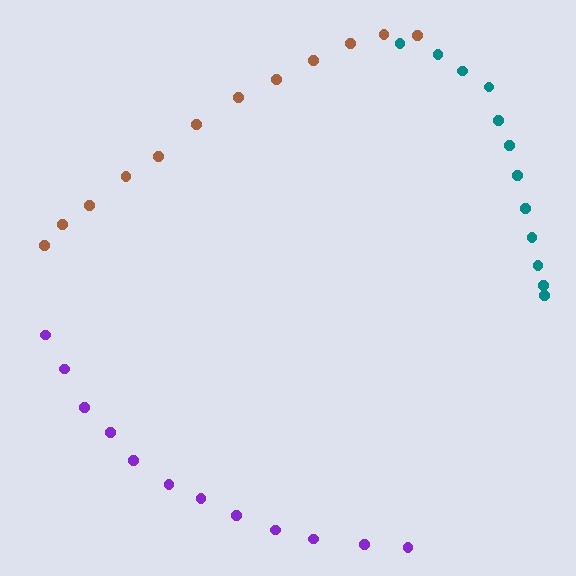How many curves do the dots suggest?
There are 3 distinct paths.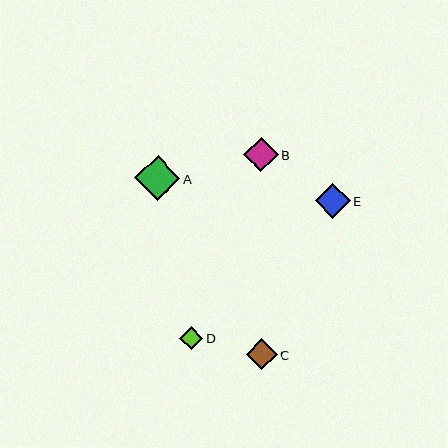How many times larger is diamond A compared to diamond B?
Diamond A is approximately 1.3 times the size of diamond B.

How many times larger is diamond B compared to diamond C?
Diamond B is approximately 1.1 times the size of diamond C.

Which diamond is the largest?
Diamond A is the largest with a size of approximately 45 pixels.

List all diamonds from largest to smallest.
From largest to smallest: A, E, B, C, D.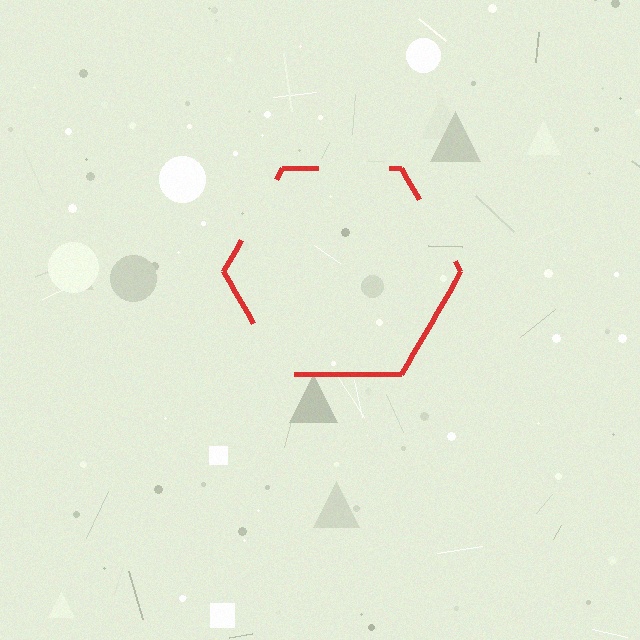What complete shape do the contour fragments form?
The contour fragments form a hexagon.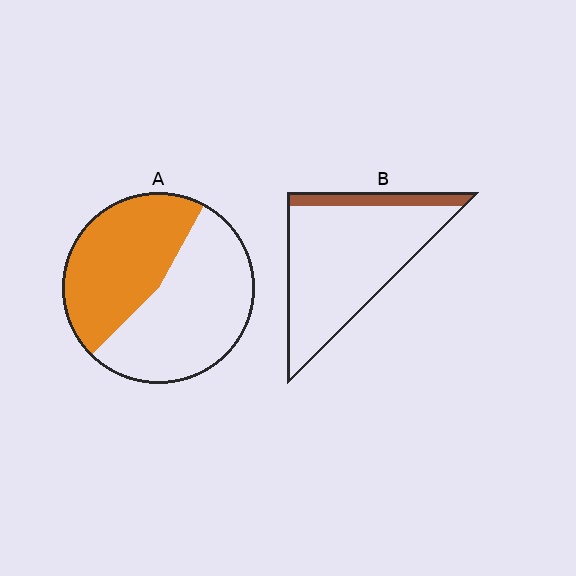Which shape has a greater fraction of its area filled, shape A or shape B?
Shape A.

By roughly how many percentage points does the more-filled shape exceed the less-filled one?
By roughly 30 percentage points (A over B).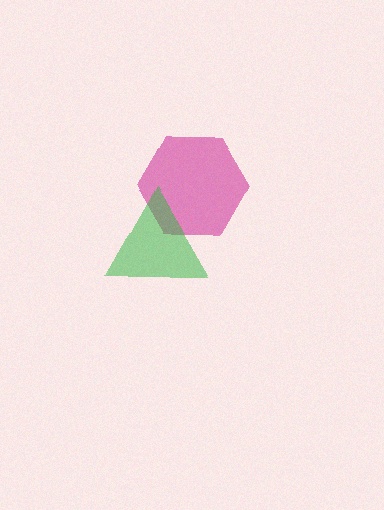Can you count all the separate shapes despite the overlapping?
Yes, there are 2 separate shapes.